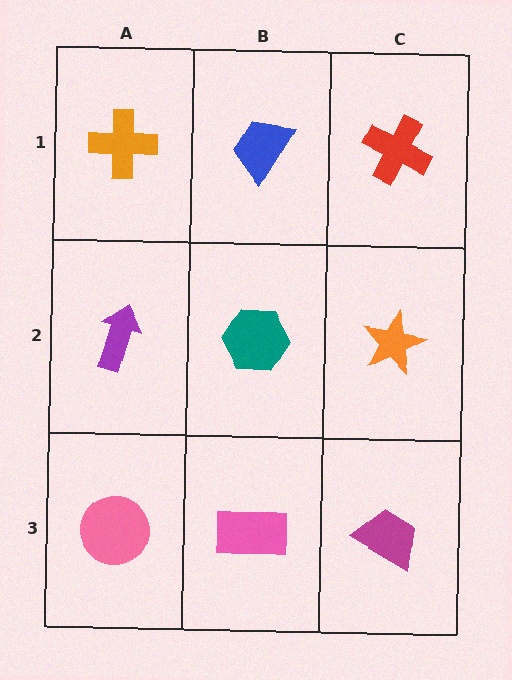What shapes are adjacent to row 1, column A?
A purple arrow (row 2, column A), a blue trapezoid (row 1, column B).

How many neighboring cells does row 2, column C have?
3.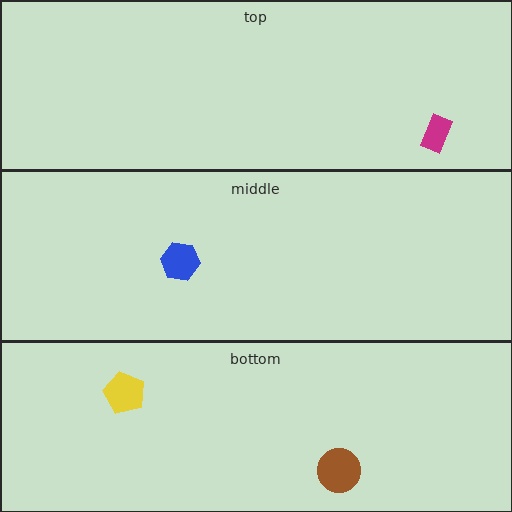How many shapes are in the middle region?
1.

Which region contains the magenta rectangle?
The top region.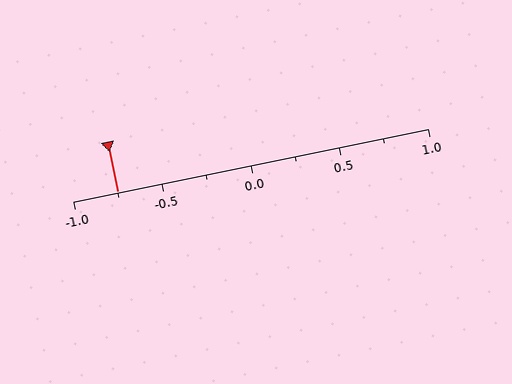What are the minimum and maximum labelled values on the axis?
The axis runs from -1.0 to 1.0.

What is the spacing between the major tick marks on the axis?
The major ticks are spaced 0.5 apart.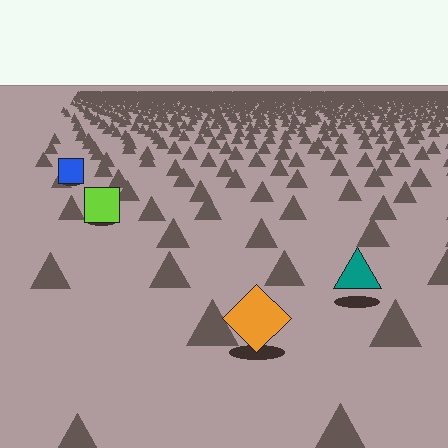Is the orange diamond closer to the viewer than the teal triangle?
Yes. The orange diamond is closer — you can tell from the texture gradient: the ground texture is coarser near it.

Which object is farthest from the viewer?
The blue square is farthest from the viewer. It appears smaller and the ground texture around it is denser.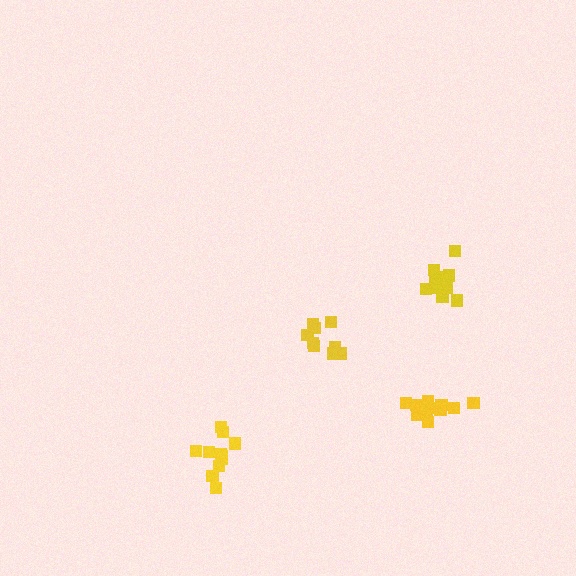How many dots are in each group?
Group 1: 11 dots, Group 2: 10 dots, Group 3: 11 dots, Group 4: 9 dots (41 total).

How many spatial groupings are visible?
There are 4 spatial groupings.